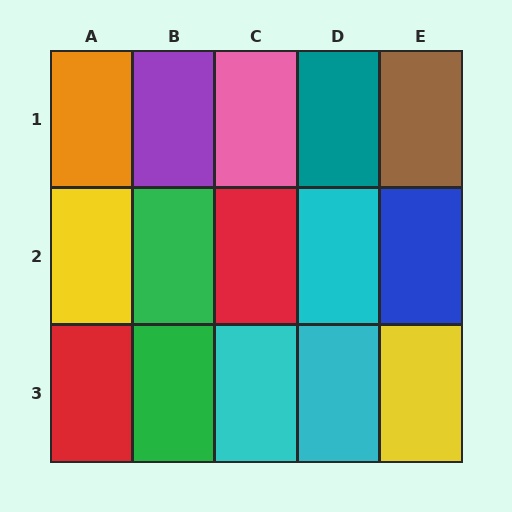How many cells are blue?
1 cell is blue.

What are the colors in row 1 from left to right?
Orange, purple, pink, teal, brown.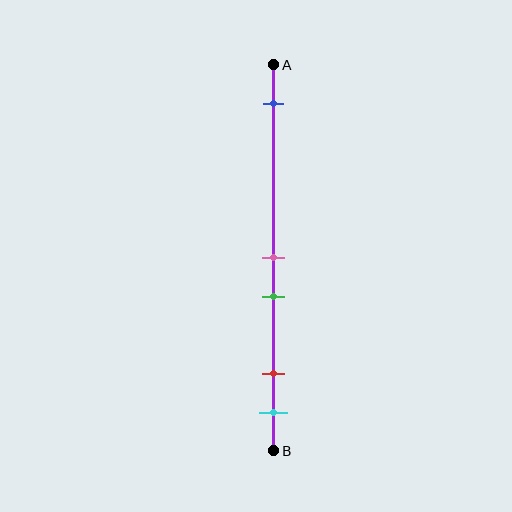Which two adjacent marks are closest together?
The pink and green marks are the closest adjacent pair.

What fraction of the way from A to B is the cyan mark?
The cyan mark is approximately 90% (0.9) of the way from A to B.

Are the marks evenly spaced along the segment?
No, the marks are not evenly spaced.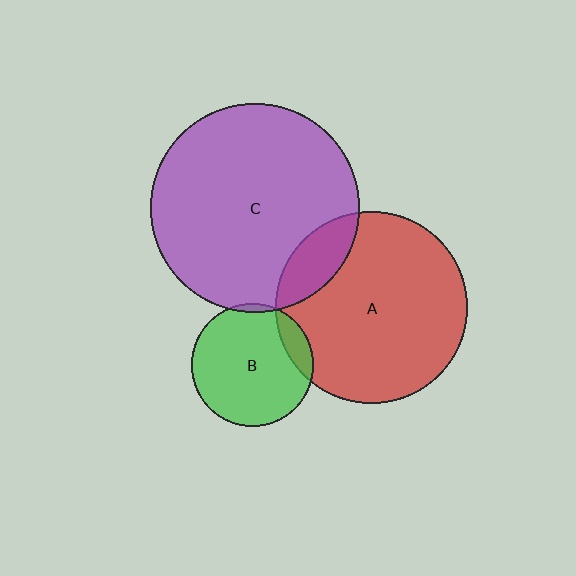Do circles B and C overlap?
Yes.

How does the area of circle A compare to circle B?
Approximately 2.4 times.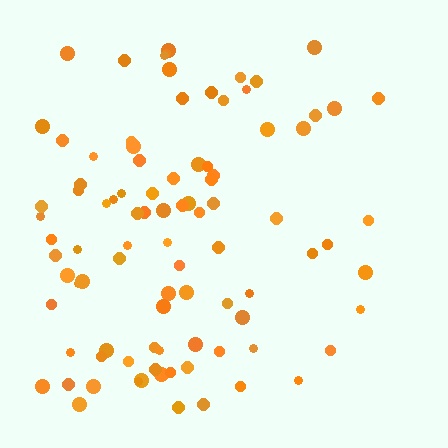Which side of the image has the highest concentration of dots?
The left.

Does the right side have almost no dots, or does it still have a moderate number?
Still a moderate number, just noticeably fewer than the left.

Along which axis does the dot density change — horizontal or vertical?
Horizontal.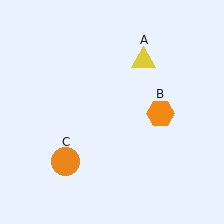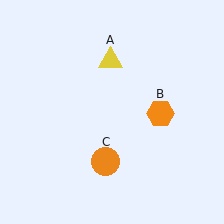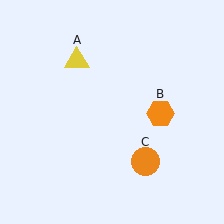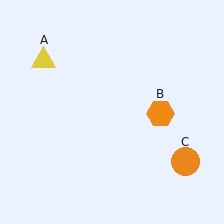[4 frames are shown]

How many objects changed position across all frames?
2 objects changed position: yellow triangle (object A), orange circle (object C).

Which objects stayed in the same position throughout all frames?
Orange hexagon (object B) remained stationary.